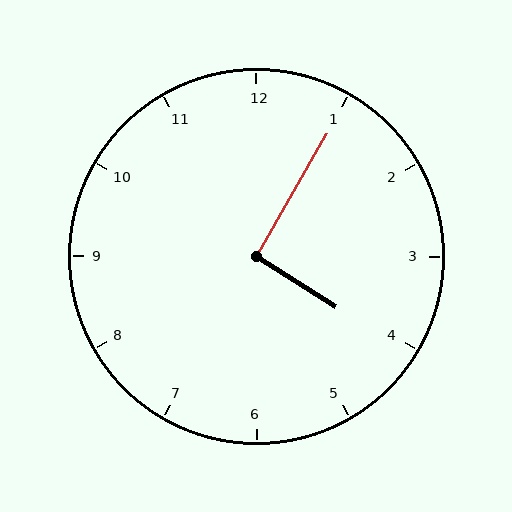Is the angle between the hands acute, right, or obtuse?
It is right.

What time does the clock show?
4:05.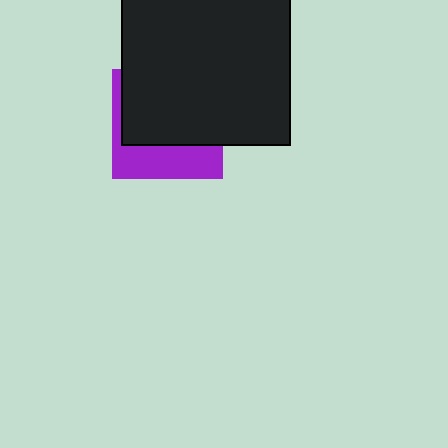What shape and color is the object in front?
The object in front is a black square.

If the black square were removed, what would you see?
You would see the complete purple square.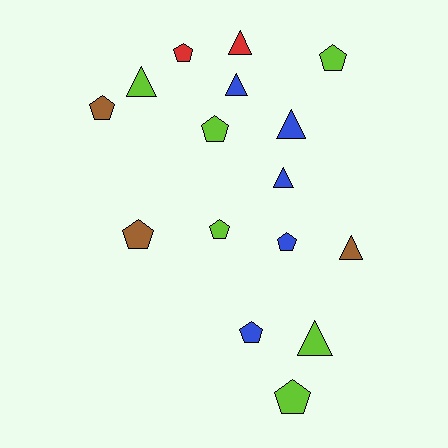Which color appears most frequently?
Lime, with 6 objects.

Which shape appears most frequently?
Pentagon, with 9 objects.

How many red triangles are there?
There is 1 red triangle.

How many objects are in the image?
There are 16 objects.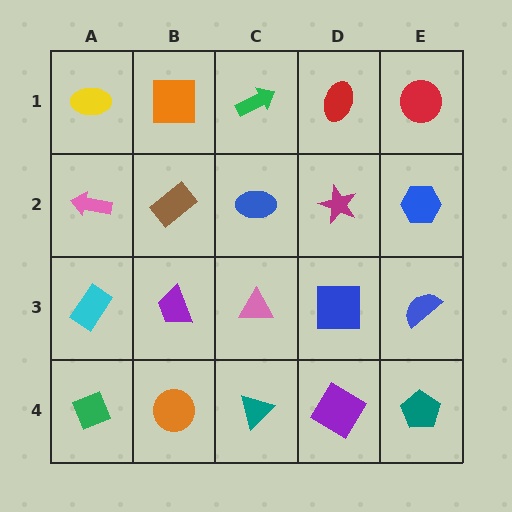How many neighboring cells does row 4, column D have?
3.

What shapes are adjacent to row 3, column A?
A pink arrow (row 2, column A), a green diamond (row 4, column A), a purple trapezoid (row 3, column B).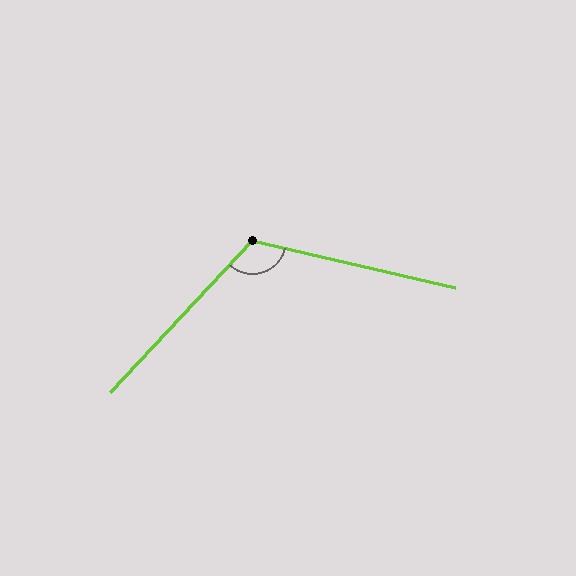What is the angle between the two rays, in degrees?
Approximately 120 degrees.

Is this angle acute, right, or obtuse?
It is obtuse.